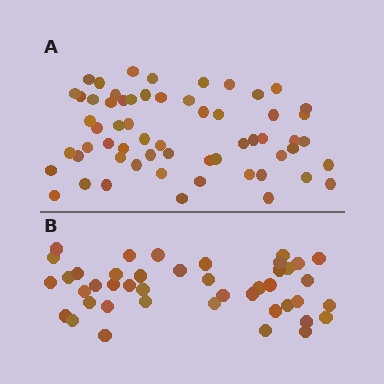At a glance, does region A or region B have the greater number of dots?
Region A (the top region) has more dots.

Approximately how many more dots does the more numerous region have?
Region A has approximately 15 more dots than region B.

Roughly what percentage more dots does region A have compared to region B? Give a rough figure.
About 40% more.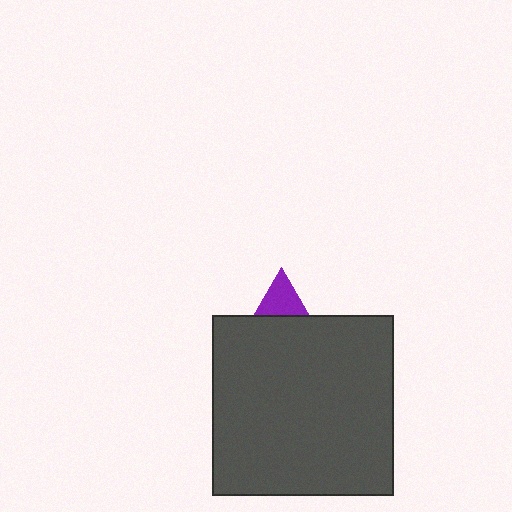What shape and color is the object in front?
The object in front is a dark gray rectangle.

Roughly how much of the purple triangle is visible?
A small part of it is visible (roughly 30%).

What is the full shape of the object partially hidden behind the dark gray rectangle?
The partially hidden object is a purple triangle.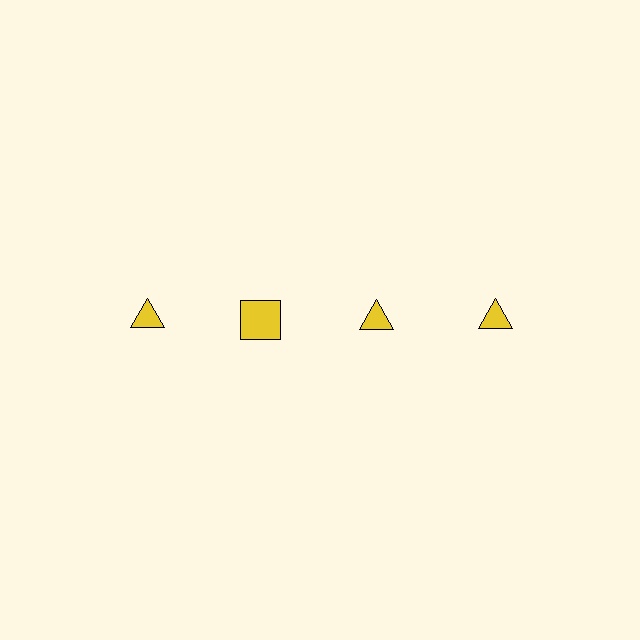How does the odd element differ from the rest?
It has a different shape: square instead of triangle.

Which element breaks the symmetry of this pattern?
The yellow square in the top row, second from left column breaks the symmetry. All other shapes are yellow triangles.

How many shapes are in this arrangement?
There are 4 shapes arranged in a grid pattern.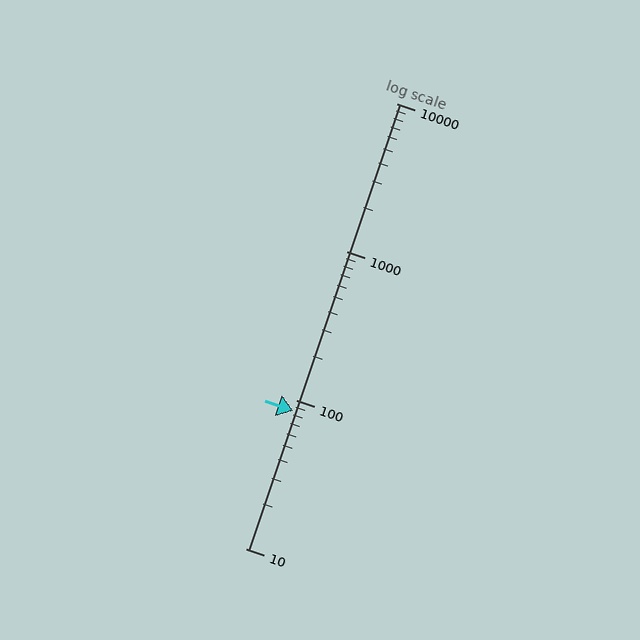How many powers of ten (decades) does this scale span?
The scale spans 3 decades, from 10 to 10000.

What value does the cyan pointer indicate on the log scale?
The pointer indicates approximately 85.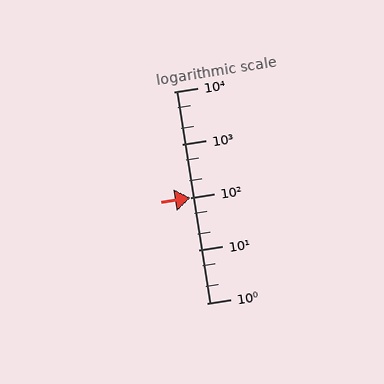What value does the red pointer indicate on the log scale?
The pointer indicates approximately 99.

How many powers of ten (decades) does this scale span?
The scale spans 4 decades, from 1 to 10000.